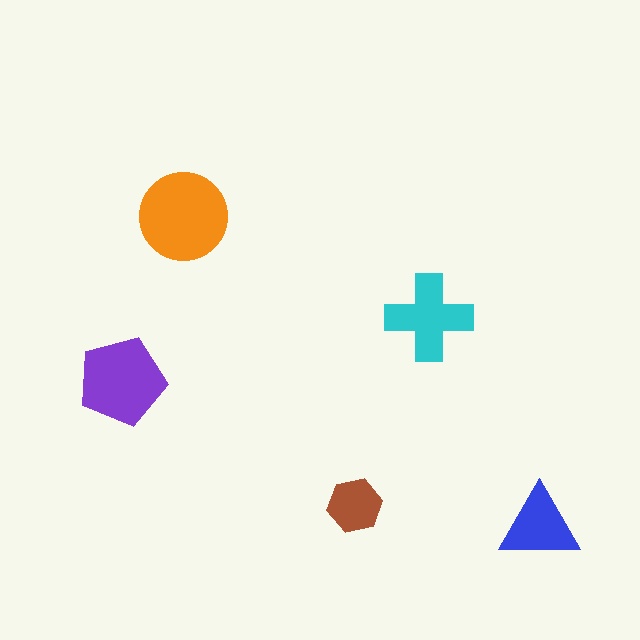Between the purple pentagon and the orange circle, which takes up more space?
The orange circle.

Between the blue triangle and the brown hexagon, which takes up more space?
The blue triangle.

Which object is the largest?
The orange circle.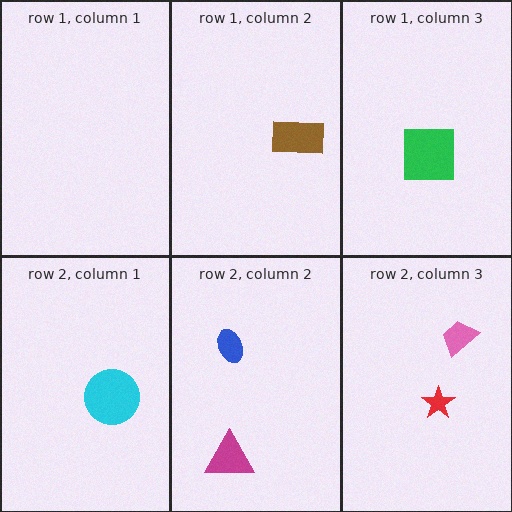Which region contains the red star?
The row 2, column 3 region.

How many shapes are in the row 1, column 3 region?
1.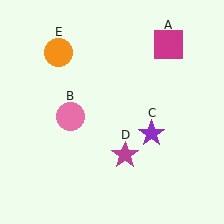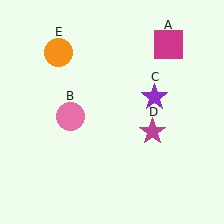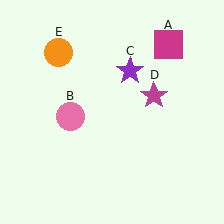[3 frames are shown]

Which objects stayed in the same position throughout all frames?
Magenta square (object A) and pink circle (object B) and orange circle (object E) remained stationary.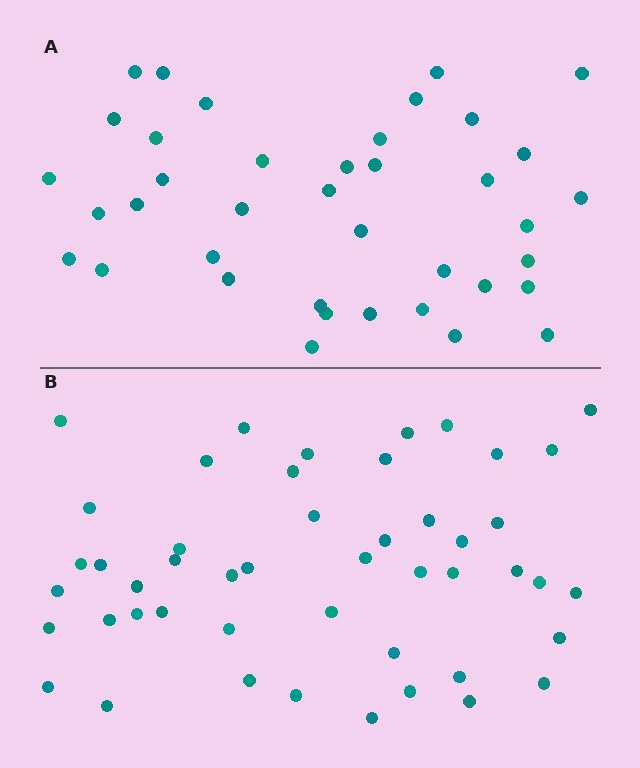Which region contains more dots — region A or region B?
Region B (the bottom region) has more dots.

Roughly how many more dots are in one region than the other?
Region B has roughly 8 or so more dots than region A.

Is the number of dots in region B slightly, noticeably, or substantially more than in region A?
Region B has only slightly more — the two regions are fairly close. The ratio is roughly 1.2 to 1.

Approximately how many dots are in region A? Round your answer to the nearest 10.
About 40 dots. (The exact count is 39, which rounds to 40.)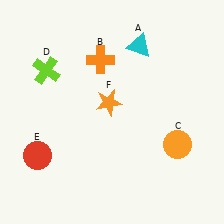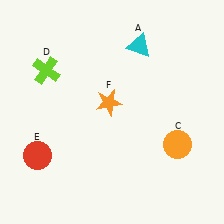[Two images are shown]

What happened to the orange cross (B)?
The orange cross (B) was removed in Image 2. It was in the top-left area of Image 1.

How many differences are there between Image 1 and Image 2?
There is 1 difference between the two images.